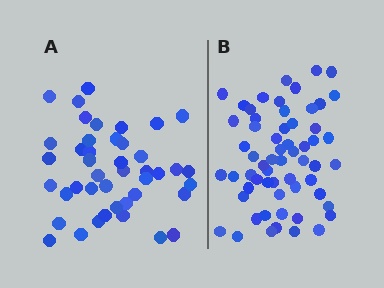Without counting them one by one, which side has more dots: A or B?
Region B (the right region) has more dots.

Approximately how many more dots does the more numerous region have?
Region B has approximately 15 more dots than region A.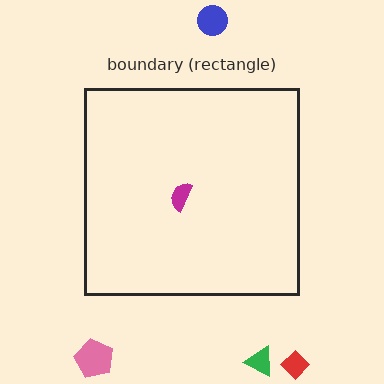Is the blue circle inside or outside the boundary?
Outside.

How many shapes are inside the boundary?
1 inside, 4 outside.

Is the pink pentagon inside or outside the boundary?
Outside.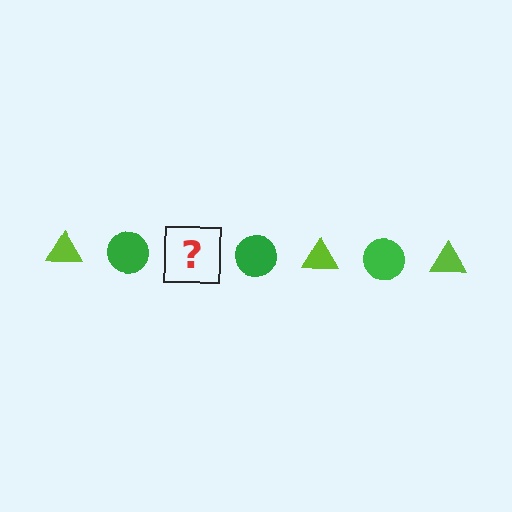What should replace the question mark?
The question mark should be replaced with a lime triangle.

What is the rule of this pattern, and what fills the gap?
The rule is that the pattern alternates between lime triangle and green circle. The gap should be filled with a lime triangle.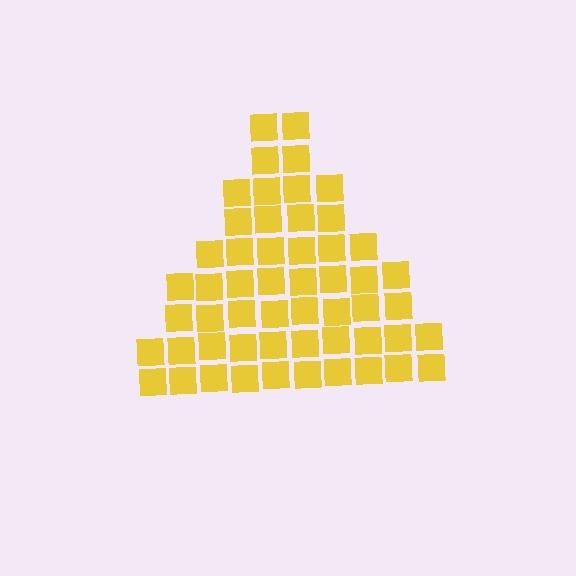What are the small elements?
The small elements are squares.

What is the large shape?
The large shape is a triangle.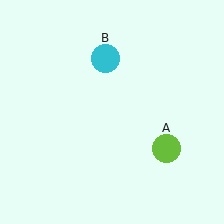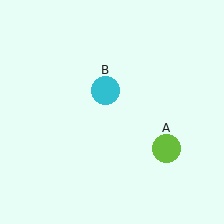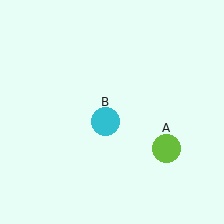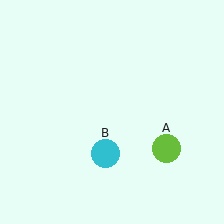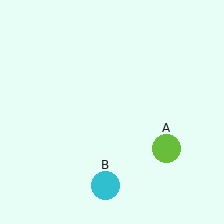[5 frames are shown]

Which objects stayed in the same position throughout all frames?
Lime circle (object A) remained stationary.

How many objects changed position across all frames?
1 object changed position: cyan circle (object B).